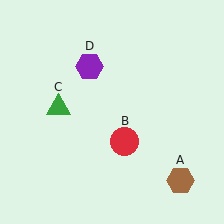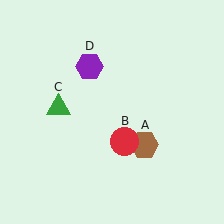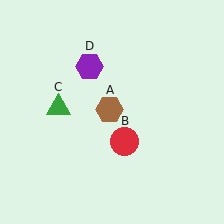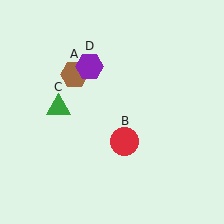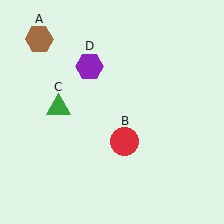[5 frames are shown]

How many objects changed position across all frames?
1 object changed position: brown hexagon (object A).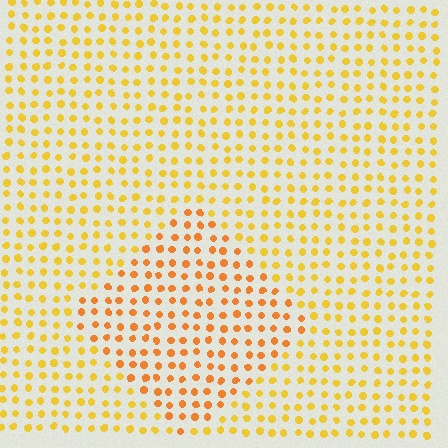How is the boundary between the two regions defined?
The boundary is defined purely by a slight shift in hue (about 23 degrees). Spacing, size, and orientation are identical on both sides.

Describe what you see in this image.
The image is filled with small yellow elements in a uniform arrangement. A diamond-shaped region is visible where the elements are tinted to a slightly different hue, forming a subtle color boundary.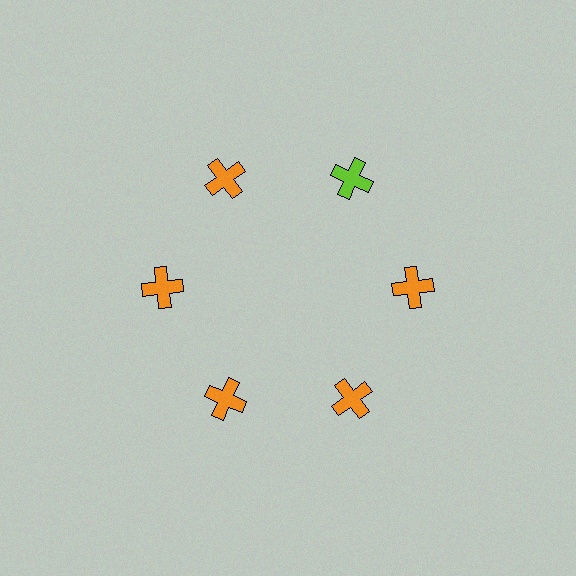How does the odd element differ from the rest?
It has a different color: lime instead of orange.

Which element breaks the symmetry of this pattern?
The lime cross at roughly the 1 o'clock position breaks the symmetry. All other shapes are orange crosses.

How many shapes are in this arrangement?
There are 6 shapes arranged in a ring pattern.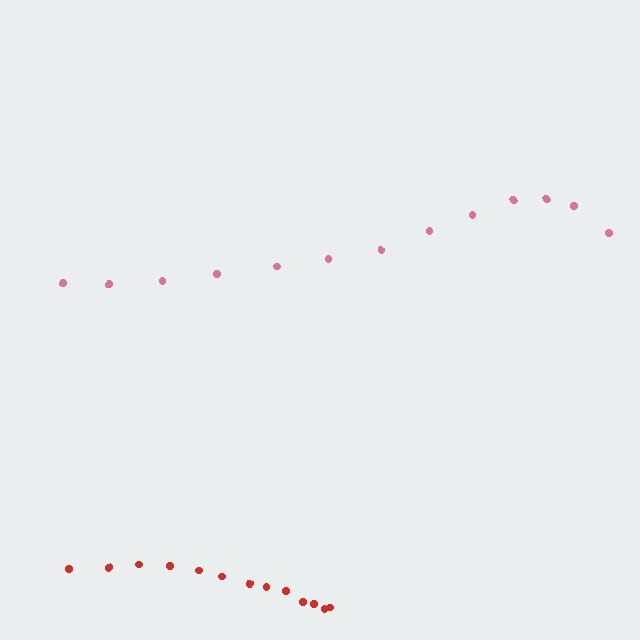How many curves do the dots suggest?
There are 2 distinct paths.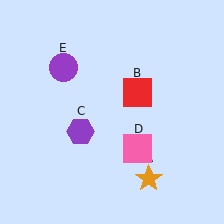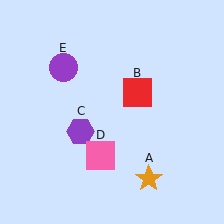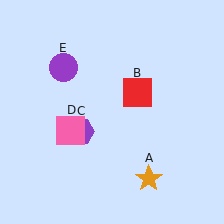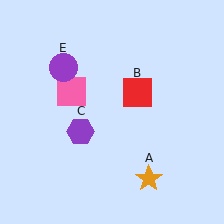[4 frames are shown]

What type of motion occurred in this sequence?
The pink square (object D) rotated clockwise around the center of the scene.